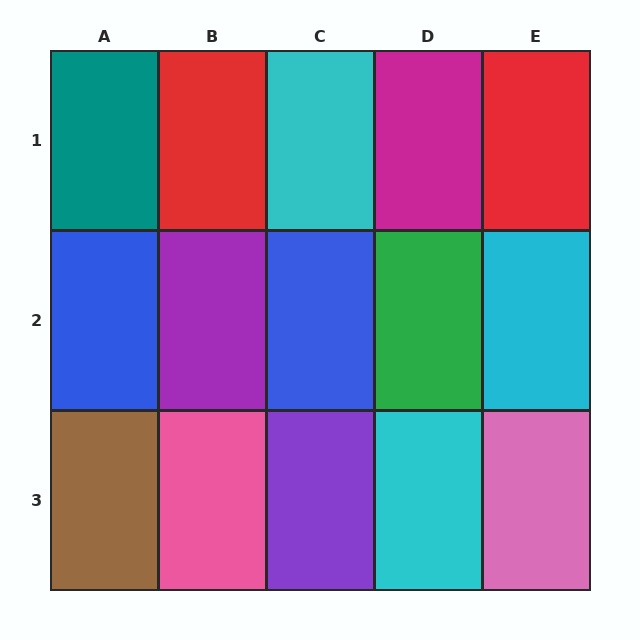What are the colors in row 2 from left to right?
Blue, purple, blue, green, cyan.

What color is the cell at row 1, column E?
Red.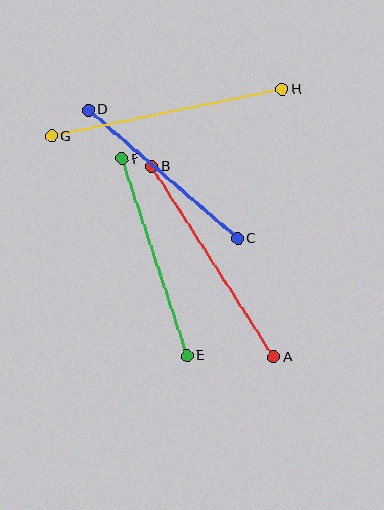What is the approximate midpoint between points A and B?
The midpoint is at approximately (212, 262) pixels.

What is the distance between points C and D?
The distance is approximately 197 pixels.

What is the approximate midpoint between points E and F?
The midpoint is at approximately (154, 257) pixels.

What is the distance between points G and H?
The distance is approximately 235 pixels.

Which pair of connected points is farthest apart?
Points G and H are farthest apart.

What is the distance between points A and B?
The distance is approximately 226 pixels.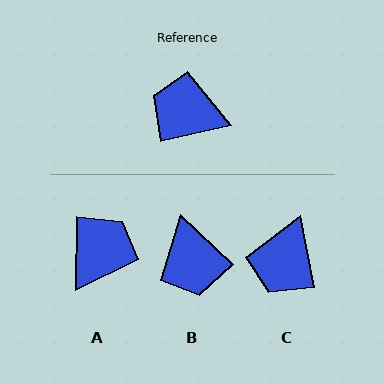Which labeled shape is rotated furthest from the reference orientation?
B, about 123 degrees away.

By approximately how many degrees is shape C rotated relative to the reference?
Approximately 88 degrees counter-clockwise.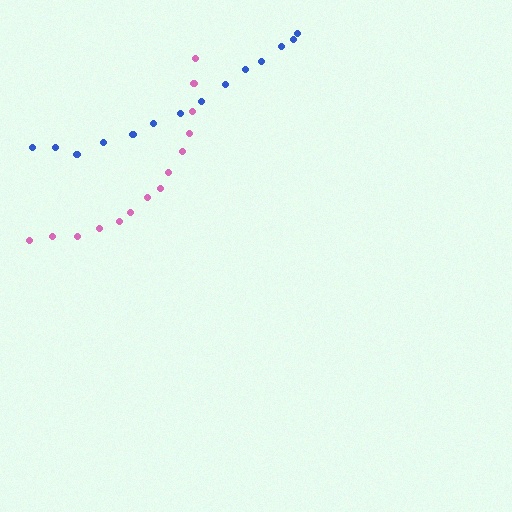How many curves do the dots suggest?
There are 2 distinct paths.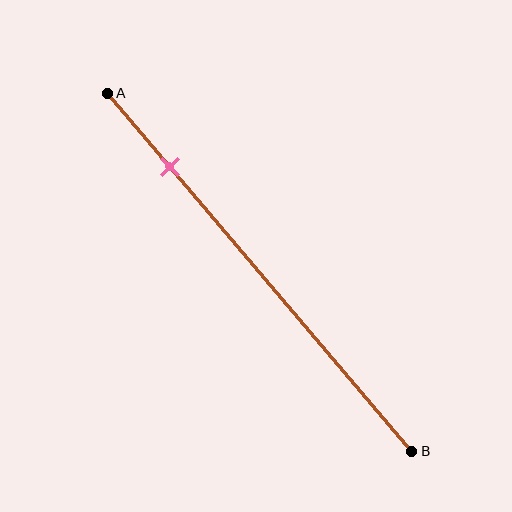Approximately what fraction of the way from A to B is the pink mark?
The pink mark is approximately 20% of the way from A to B.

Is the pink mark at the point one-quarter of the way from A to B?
No, the mark is at about 20% from A, not at the 25% one-quarter point.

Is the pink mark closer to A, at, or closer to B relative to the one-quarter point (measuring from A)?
The pink mark is closer to point A than the one-quarter point of segment AB.